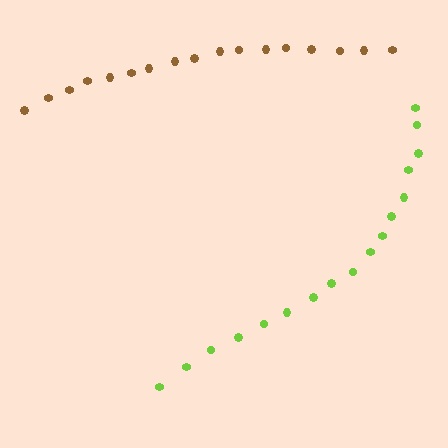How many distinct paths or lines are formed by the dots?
There are 2 distinct paths.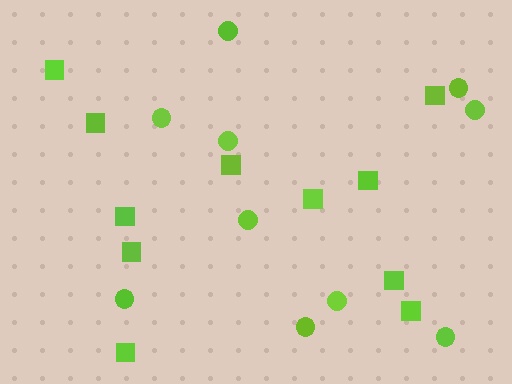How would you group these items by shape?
There are 2 groups: one group of squares (11) and one group of circles (10).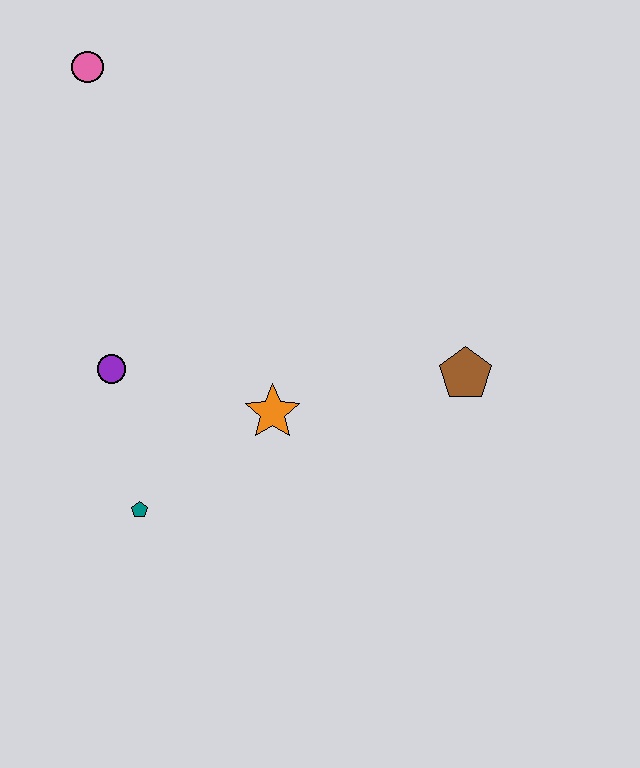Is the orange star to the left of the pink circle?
No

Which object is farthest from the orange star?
The pink circle is farthest from the orange star.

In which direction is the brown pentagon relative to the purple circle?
The brown pentagon is to the right of the purple circle.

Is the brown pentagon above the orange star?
Yes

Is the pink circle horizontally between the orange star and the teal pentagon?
No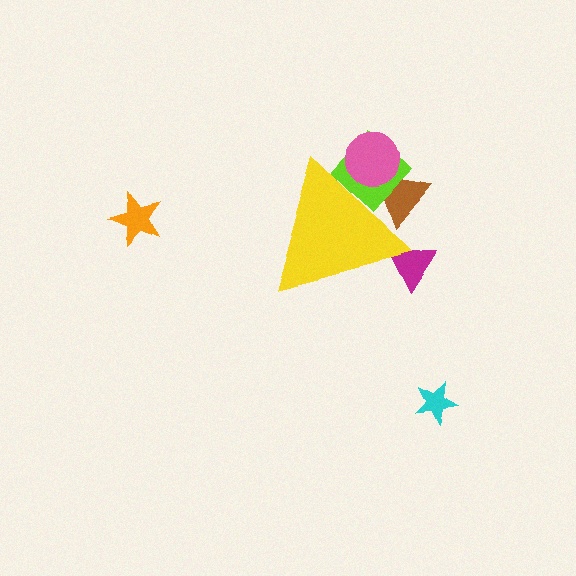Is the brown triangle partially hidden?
Yes, the brown triangle is partially hidden behind the yellow triangle.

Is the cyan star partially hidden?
No, the cyan star is fully visible.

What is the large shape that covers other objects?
A yellow triangle.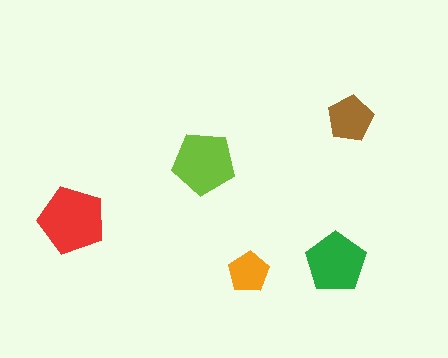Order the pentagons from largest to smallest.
the red one, the lime one, the green one, the brown one, the orange one.